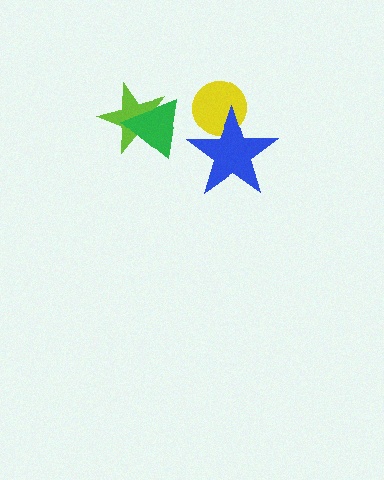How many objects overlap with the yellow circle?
1 object overlaps with the yellow circle.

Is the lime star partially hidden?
Yes, it is partially covered by another shape.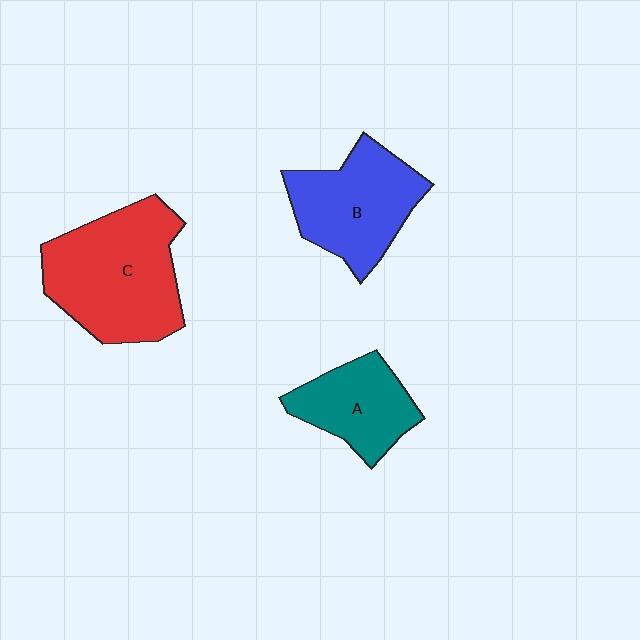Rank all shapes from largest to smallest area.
From largest to smallest: C (red), B (blue), A (teal).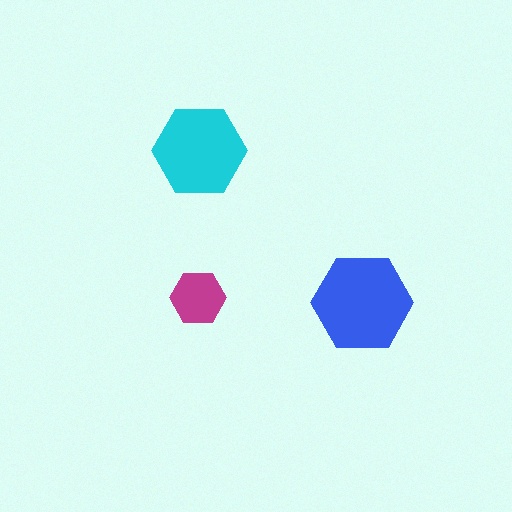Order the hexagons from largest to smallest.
the blue one, the cyan one, the magenta one.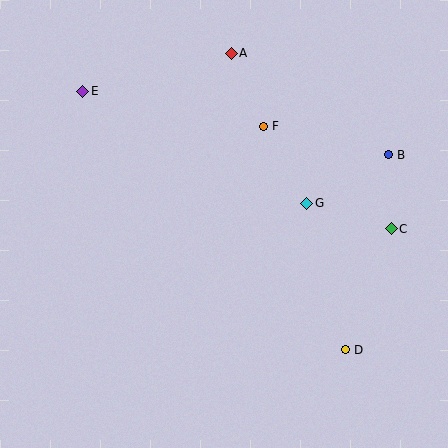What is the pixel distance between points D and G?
The distance between D and G is 151 pixels.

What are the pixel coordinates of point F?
Point F is at (264, 126).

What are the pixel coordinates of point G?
Point G is at (307, 203).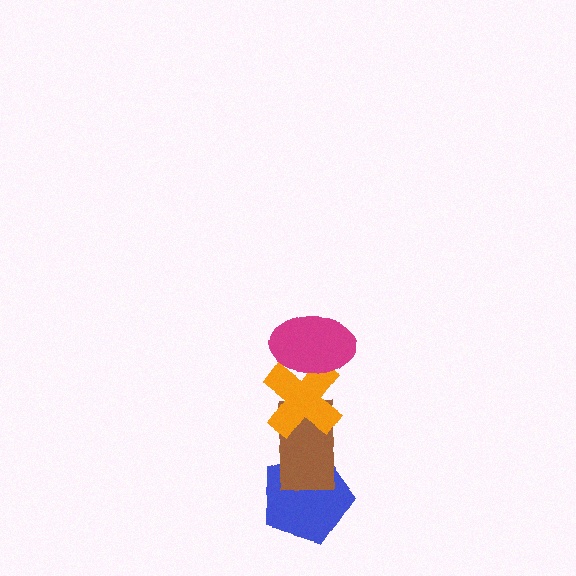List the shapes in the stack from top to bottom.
From top to bottom: the magenta ellipse, the orange cross, the brown rectangle, the blue pentagon.